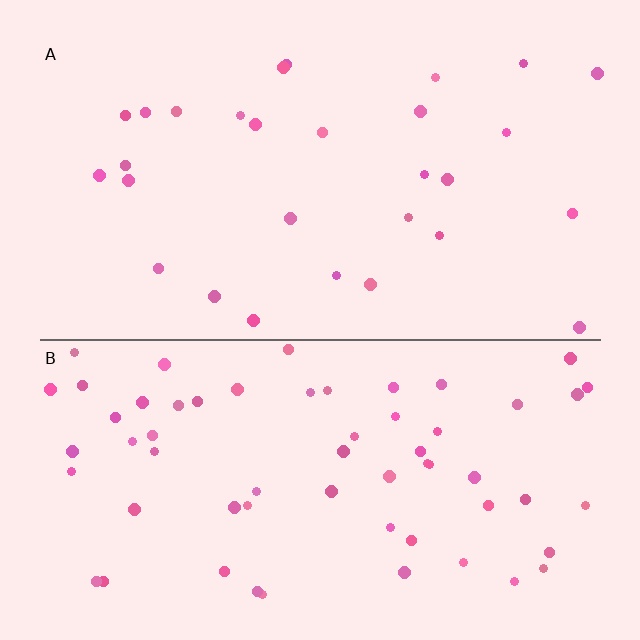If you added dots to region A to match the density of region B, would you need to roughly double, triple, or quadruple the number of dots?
Approximately double.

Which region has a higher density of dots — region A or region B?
B (the bottom).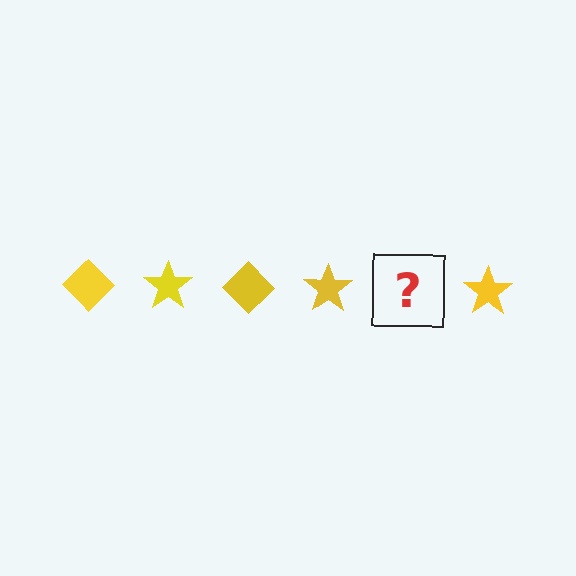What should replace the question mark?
The question mark should be replaced with a yellow diamond.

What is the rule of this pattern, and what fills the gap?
The rule is that the pattern cycles through diamond, star shapes in yellow. The gap should be filled with a yellow diamond.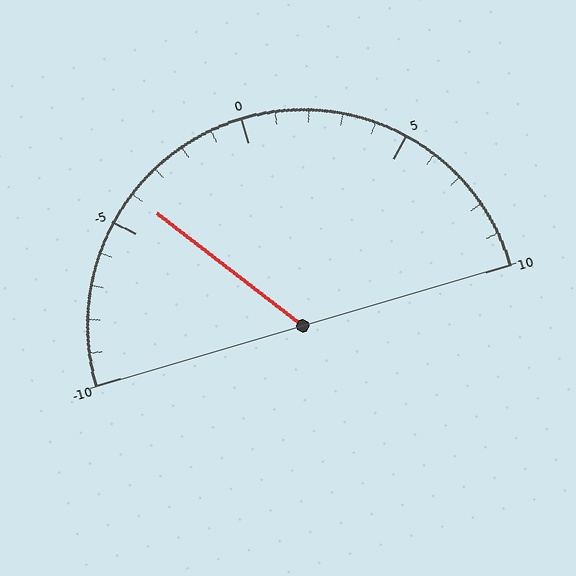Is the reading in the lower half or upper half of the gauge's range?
The reading is in the lower half of the range (-10 to 10).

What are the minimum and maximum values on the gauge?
The gauge ranges from -10 to 10.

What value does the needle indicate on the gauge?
The needle indicates approximately -4.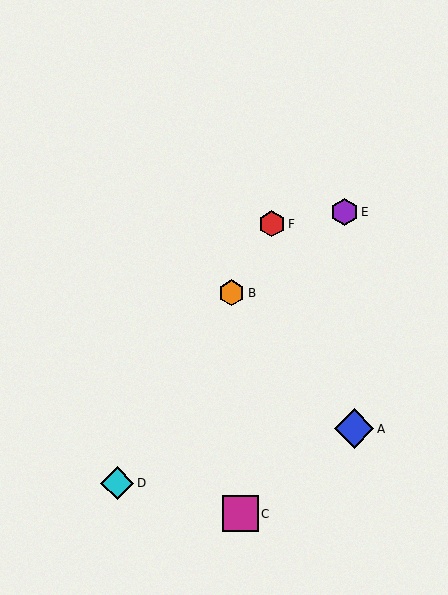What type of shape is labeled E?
Shape E is a purple hexagon.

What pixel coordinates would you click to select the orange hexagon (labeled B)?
Click at (232, 293) to select the orange hexagon B.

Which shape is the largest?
The blue diamond (labeled A) is the largest.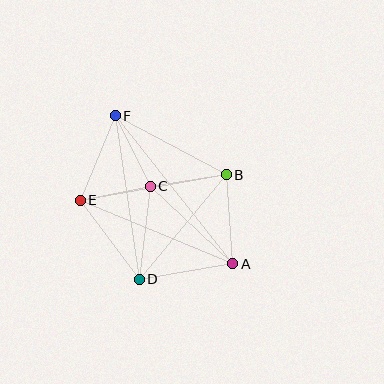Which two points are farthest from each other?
Points A and F are farthest from each other.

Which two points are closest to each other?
Points C and E are closest to each other.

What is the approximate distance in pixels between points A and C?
The distance between A and C is approximately 113 pixels.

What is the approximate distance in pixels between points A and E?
The distance between A and E is approximately 165 pixels.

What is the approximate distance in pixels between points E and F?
The distance between E and F is approximately 91 pixels.